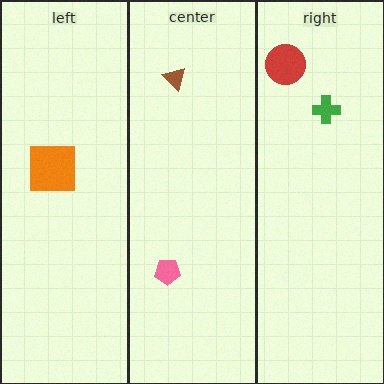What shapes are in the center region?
The brown triangle, the pink pentagon.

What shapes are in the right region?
The green cross, the red circle.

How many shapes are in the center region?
2.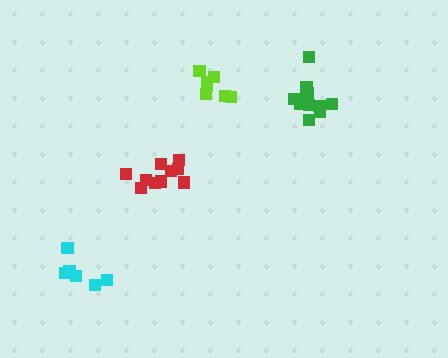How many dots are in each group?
Group 1: 6 dots, Group 2: 11 dots, Group 3: 10 dots, Group 4: 7 dots (34 total).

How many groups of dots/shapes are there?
There are 4 groups.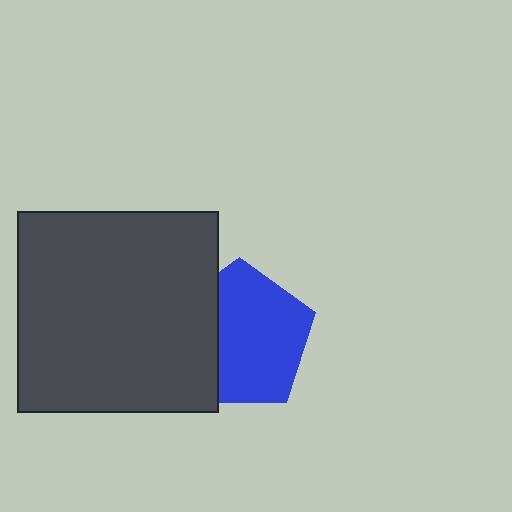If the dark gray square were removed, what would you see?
You would see the complete blue pentagon.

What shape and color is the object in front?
The object in front is a dark gray square.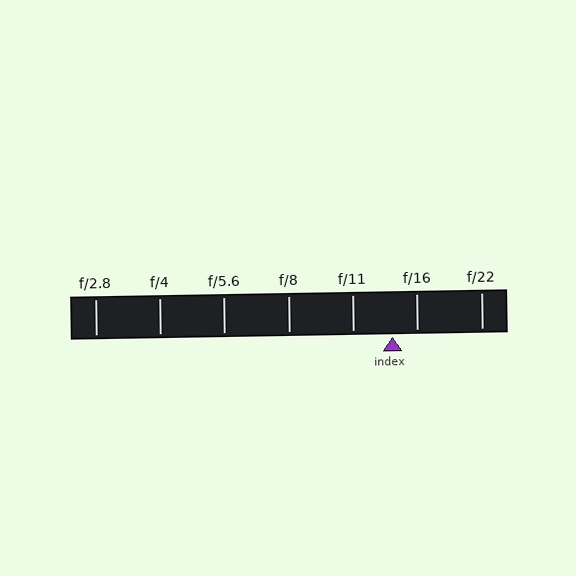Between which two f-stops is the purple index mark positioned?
The index mark is between f/11 and f/16.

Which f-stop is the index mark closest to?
The index mark is closest to f/16.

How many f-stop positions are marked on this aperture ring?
There are 7 f-stop positions marked.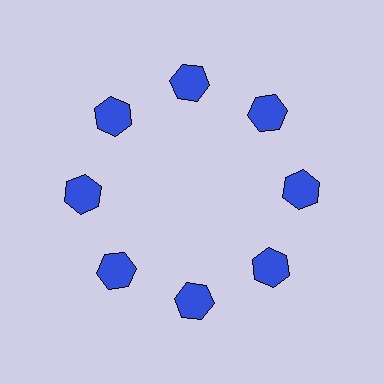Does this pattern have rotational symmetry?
Yes, this pattern has 8-fold rotational symmetry. It looks the same after rotating 45 degrees around the center.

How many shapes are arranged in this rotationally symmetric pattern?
There are 8 shapes, arranged in 8 groups of 1.